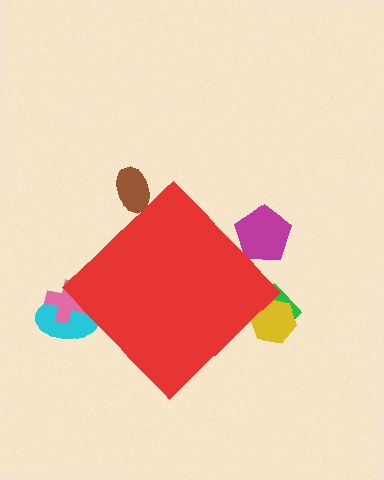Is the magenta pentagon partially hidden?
Yes, the magenta pentagon is partially hidden behind the red diamond.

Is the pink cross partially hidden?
Yes, the pink cross is partially hidden behind the red diamond.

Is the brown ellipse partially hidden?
Yes, the brown ellipse is partially hidden behind the red diamond.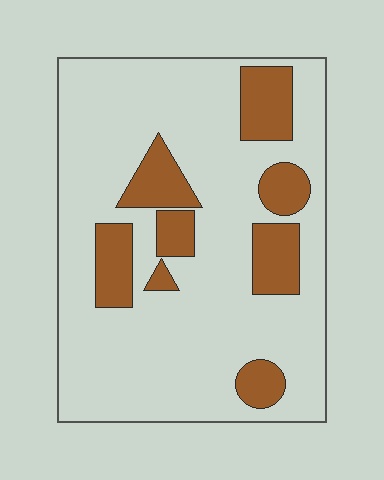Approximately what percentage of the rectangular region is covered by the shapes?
Approximately 20%.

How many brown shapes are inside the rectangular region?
8.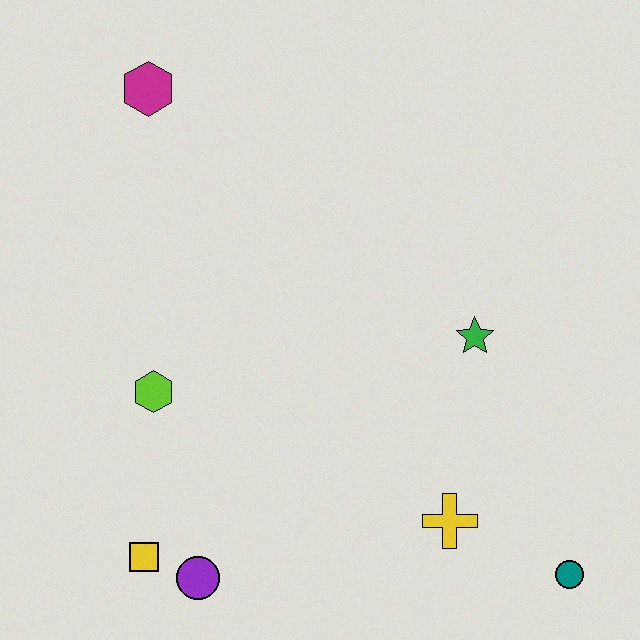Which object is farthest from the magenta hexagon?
The teal circle is farthest from the magenta hexagon.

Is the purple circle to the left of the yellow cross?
Yes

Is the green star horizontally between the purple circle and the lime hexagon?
No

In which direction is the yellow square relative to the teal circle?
The yellow square is to the left of the teal circle.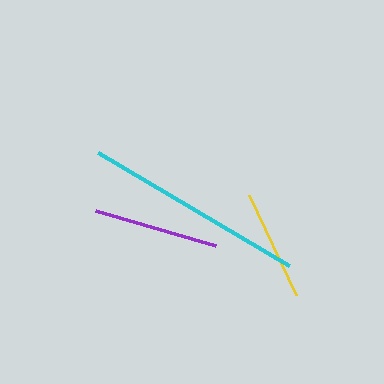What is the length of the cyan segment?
The cyan segment is approximately 222 pixels long.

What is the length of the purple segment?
The purple segment is approximately 125 pixels long.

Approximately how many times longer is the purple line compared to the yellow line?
The purple line is approximately 1.1 times the length of the yellow line.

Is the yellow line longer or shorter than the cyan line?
The cyan line is longer than the yellow line.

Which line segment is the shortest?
The yellow line is the shortest at approximately 111 pixels.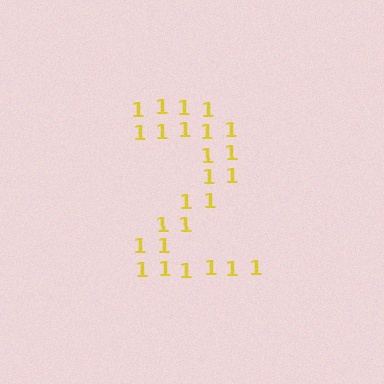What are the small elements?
The small elements are digit 1's.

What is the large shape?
The large shape is the digit 2.